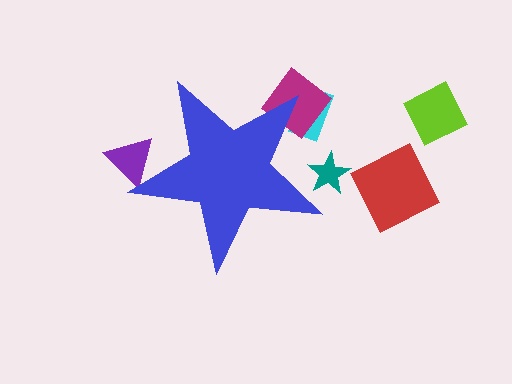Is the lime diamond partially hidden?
No, the lime diamond is fully visible.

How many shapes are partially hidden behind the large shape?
4 shapes are partially hidden.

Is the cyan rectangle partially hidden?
Yes, the cyan rectangle is partially hidden behind the blue star.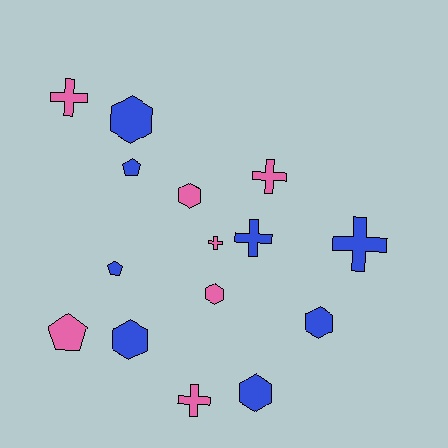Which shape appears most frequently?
Hexagon, with 6 objects.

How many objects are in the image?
There are 15 objects.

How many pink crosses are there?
There are 4 pink crosses.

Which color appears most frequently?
Blue, with 8 objects.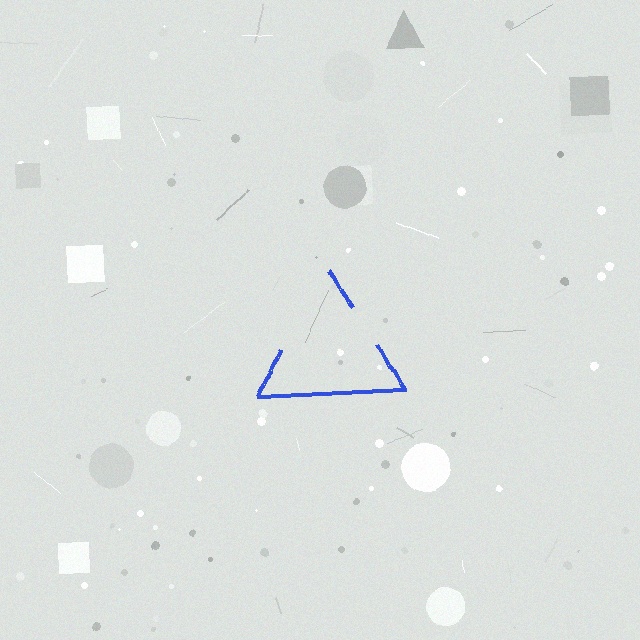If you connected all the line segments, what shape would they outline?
They would outline a triangle.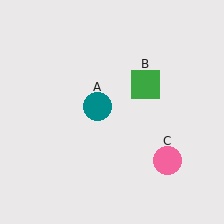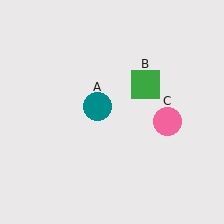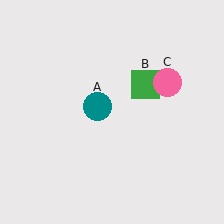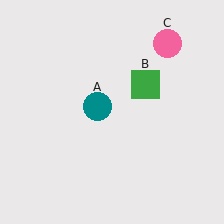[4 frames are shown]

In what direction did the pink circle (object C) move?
The pink circle (object C) moved up.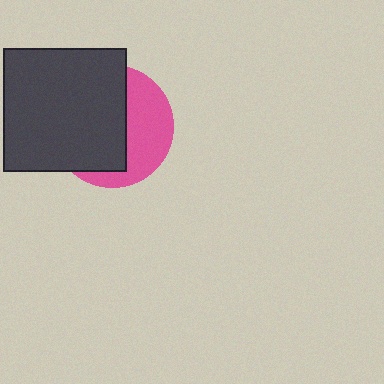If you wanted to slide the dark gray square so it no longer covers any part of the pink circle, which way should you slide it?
Slide it left — that is the most direct way to separate the two shapes.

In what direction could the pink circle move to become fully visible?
The pink circle could move right. That would shift it out from behind the dark gray square entirely.